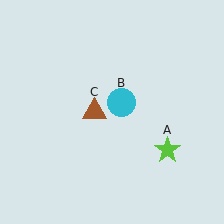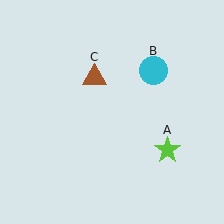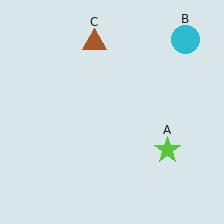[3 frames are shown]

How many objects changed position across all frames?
2 objects changed position: cyan circle (object B), brown triangle (object C).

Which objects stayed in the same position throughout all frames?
Lime star (object A) remained stationary.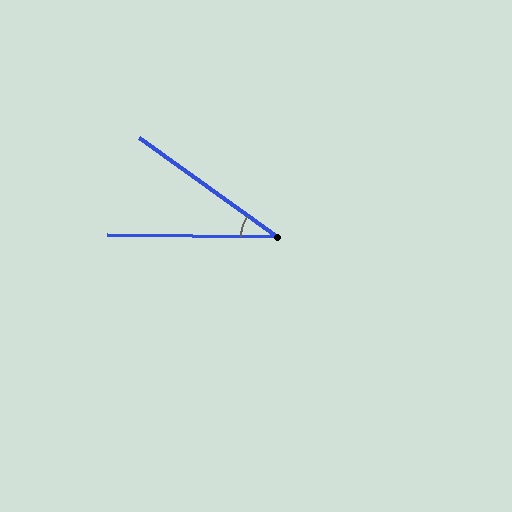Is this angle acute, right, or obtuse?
It is acute.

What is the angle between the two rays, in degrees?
Approximately 35 degrees.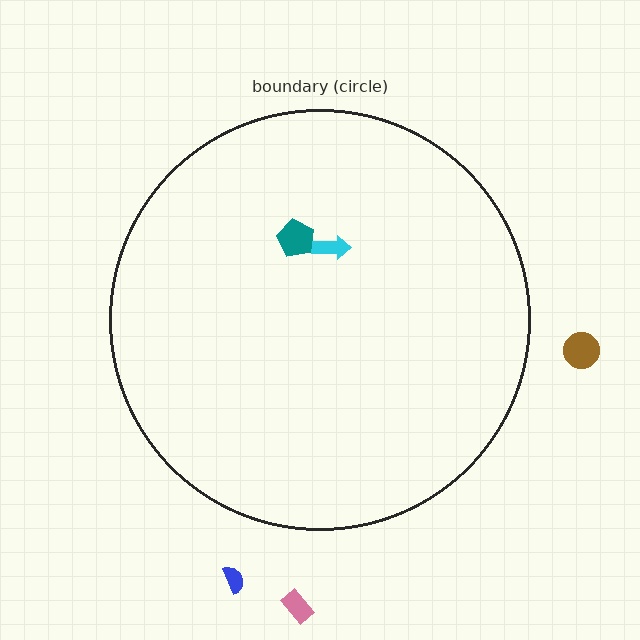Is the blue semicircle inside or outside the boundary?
Outside.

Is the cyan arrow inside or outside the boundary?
Inside.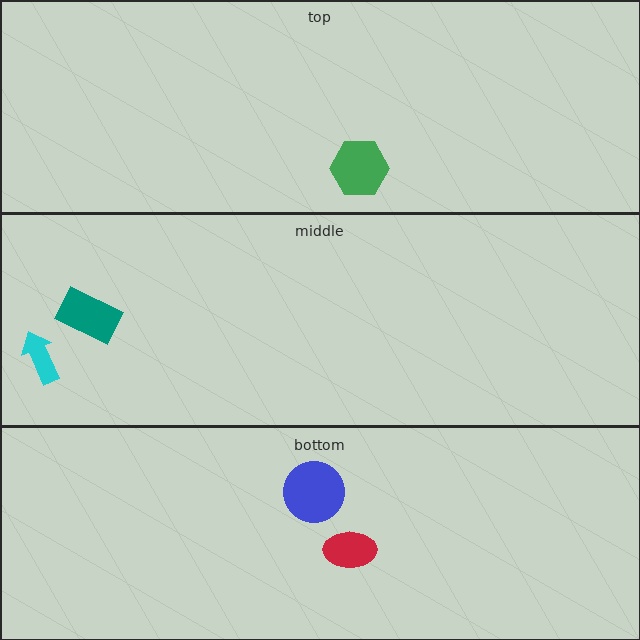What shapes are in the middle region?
The cyan arrow, the teal rectangle.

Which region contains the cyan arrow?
The middle region.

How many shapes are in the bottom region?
2.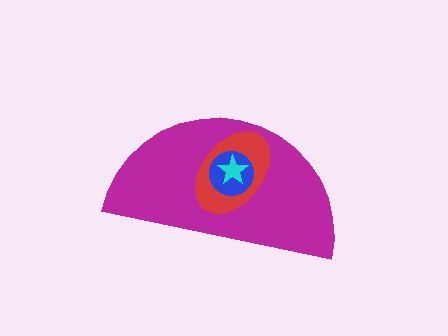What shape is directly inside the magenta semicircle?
The red ellipse.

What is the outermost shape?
The magenta semicircle.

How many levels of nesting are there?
4.